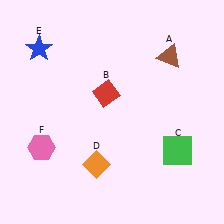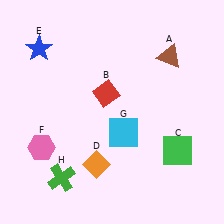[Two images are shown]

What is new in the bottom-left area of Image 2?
A green cross (H) was added in the bottom-left area of Image 2.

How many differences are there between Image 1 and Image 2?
There are 2 differences between the two images.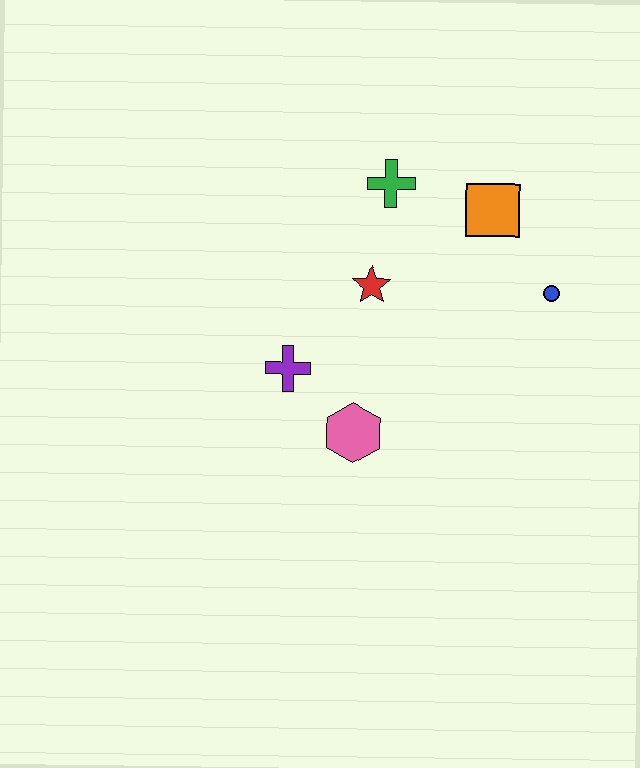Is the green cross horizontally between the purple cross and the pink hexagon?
No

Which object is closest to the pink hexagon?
The purple cross is closest to the pink hexagon.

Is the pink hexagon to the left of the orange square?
Yes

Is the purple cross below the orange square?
Yes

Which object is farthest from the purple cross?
The blue circle is farthest from the purple cross.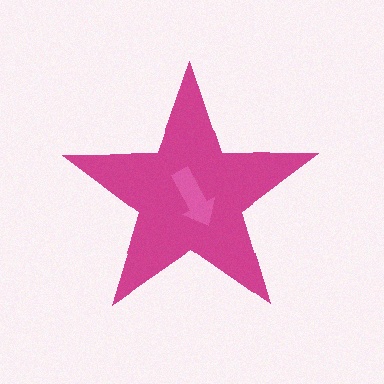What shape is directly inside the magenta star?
The pink arrow.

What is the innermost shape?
The pink arrow.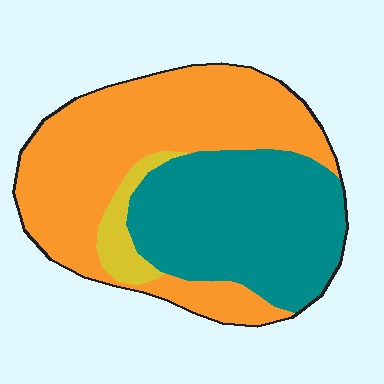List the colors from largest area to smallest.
From largest to smallest: orange, teal, yellow.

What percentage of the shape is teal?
Teal takes up about two fifths (2/5) of the shape.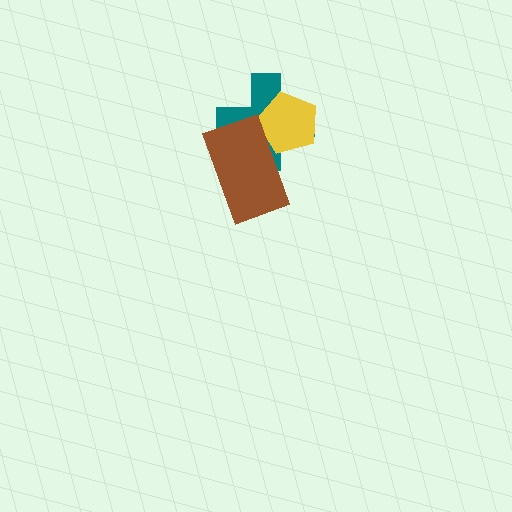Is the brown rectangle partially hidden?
No, no other shape covers it.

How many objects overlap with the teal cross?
2 objects overlap with the teal cross.